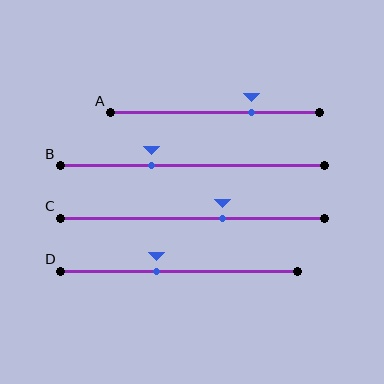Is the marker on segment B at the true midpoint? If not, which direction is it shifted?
No, the marker on segment B is shifted to the left by about 15% of the segment length.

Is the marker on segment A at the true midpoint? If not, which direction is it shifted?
No, the marker on segment A is shifted to the right by about 18% of the segment length.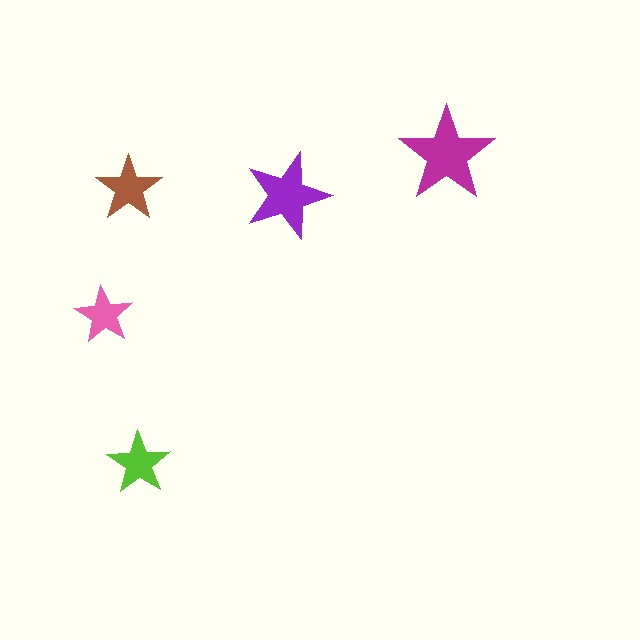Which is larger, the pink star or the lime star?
The lime one.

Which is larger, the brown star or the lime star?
The brown one.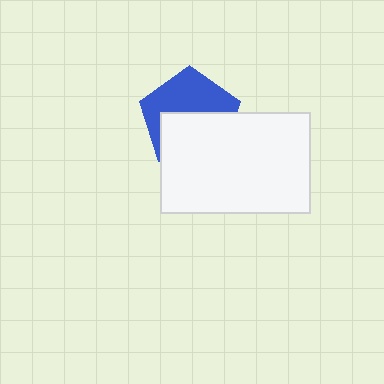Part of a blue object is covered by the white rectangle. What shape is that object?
It is a pentagon.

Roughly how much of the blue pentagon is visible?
About half of it is visible (roughly 49%).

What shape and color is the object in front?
The object in front is a white rectangle.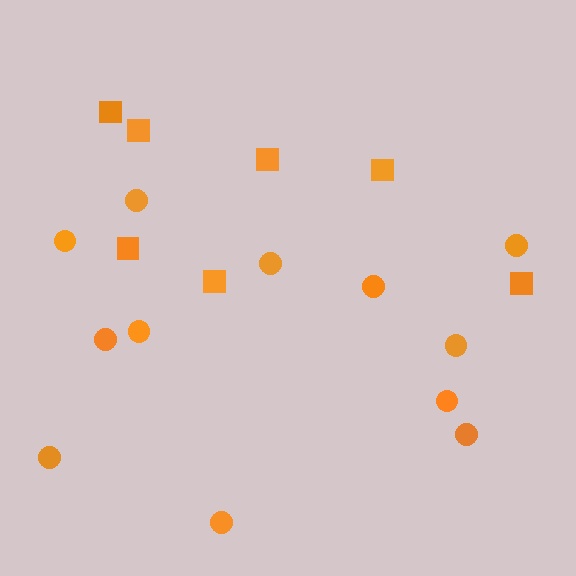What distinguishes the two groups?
There are 2 groups: one group of circles (12) and one group of squares (7).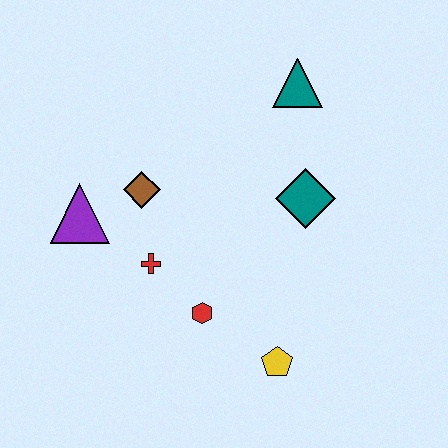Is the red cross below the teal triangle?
Yes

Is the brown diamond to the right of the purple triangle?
Yes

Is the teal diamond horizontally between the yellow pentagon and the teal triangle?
No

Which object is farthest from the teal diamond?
The purple triangle is farthest from the teal diamond.